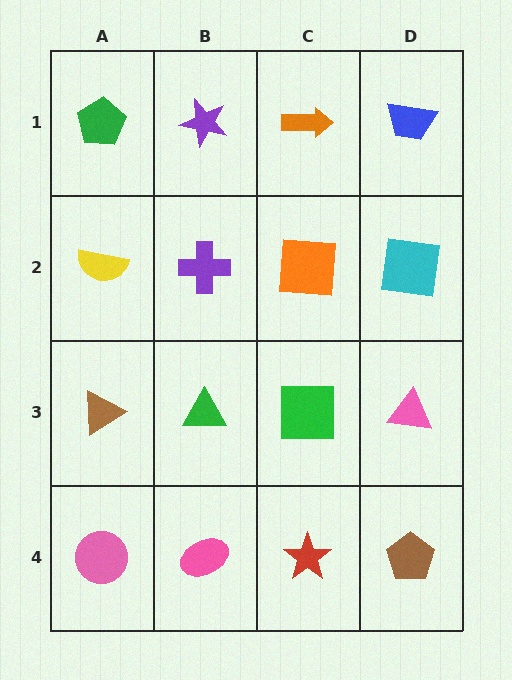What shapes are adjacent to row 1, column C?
An orange square (row 2, column C), a purple star (row 1, column B), a blue trapezoid (row 1, column D).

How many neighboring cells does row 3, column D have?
3.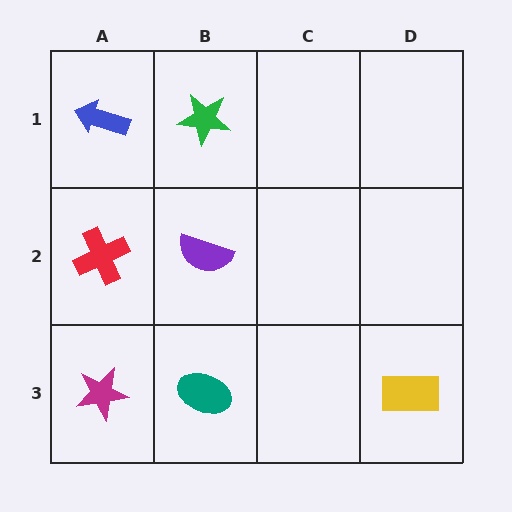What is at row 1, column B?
A green star.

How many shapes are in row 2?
2 shapes.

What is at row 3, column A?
A magenta star.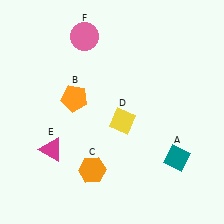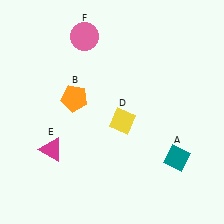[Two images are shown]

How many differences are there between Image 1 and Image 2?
There is 1 difference between the two images.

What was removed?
The orange hexagon (C) was removed in Image 2.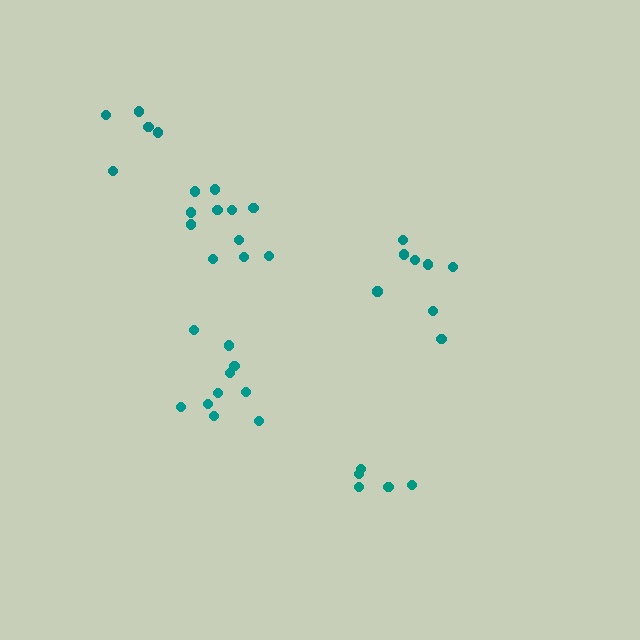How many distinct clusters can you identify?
There are 5 distinct clusters.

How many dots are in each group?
Group 1: 10 dots, Group 2: 11 dots, Group 3: 8 dots, Group 4: 5 dots, Group 5: 6 dots (40 total).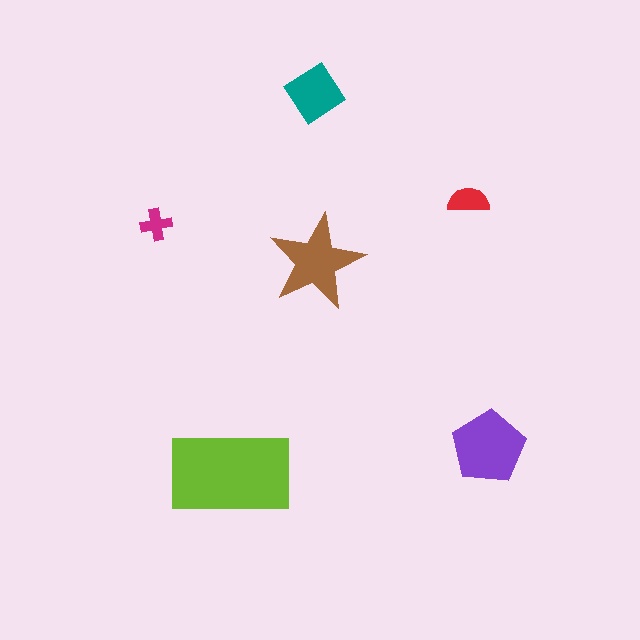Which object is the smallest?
The magenta cross.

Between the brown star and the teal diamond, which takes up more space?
The brown star.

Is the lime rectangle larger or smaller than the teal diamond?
Larger.